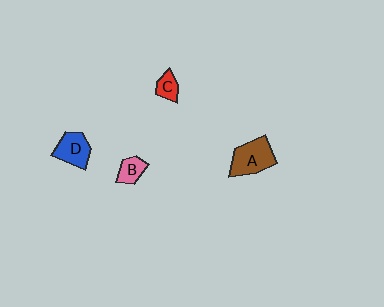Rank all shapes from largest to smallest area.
From largest to smallest: A (brown), D (blue), B (pink), C (red).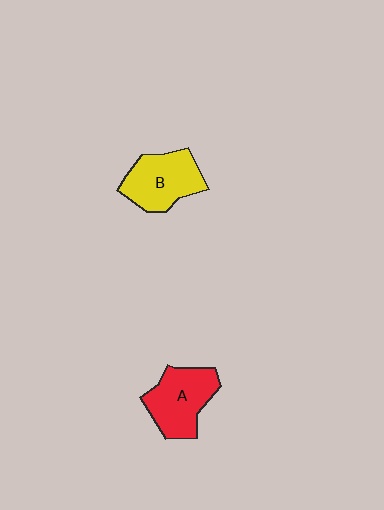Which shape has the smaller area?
Shape B (yellow).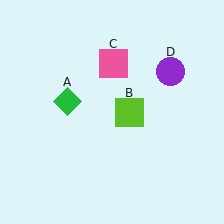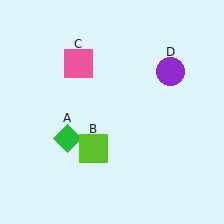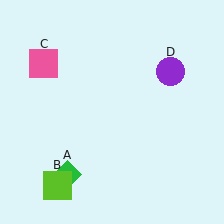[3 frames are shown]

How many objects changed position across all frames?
3 objects changed position: green diamond (object A), lime square (object B), pink square (object C).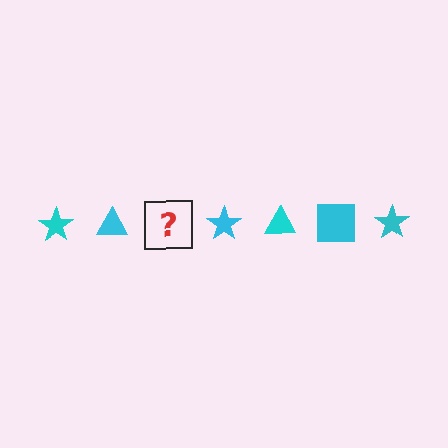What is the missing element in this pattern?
The missing element is a cyan square.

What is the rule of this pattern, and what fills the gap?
The rule is that the pattern cycles through star, triangle, square shapes in cyan. The gap should be filled with a cyan square.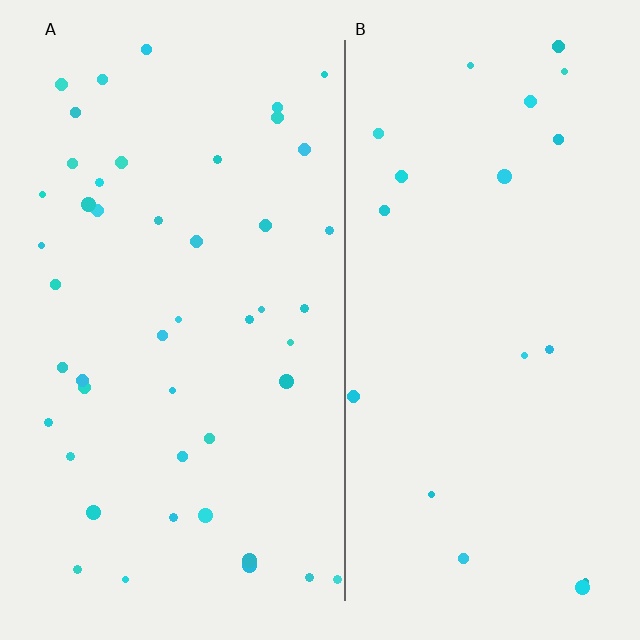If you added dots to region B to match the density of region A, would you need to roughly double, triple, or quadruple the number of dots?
Approximately double.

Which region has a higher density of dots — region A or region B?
A (the left).